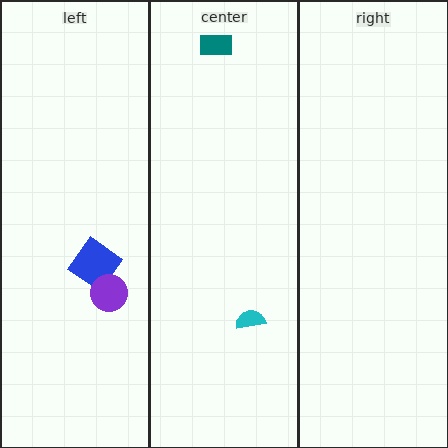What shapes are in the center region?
The teal rectangle, the cyan semicircle.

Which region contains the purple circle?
The left region.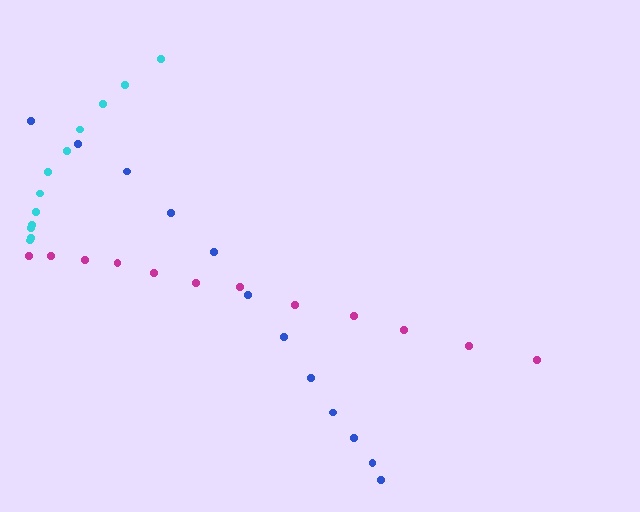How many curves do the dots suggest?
There are 3 distinct paths.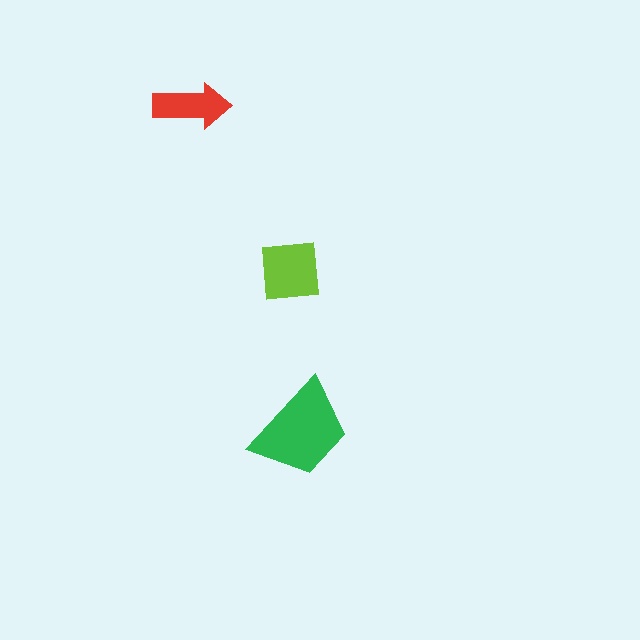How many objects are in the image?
There are 3 objects in the image.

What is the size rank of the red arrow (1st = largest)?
3rd.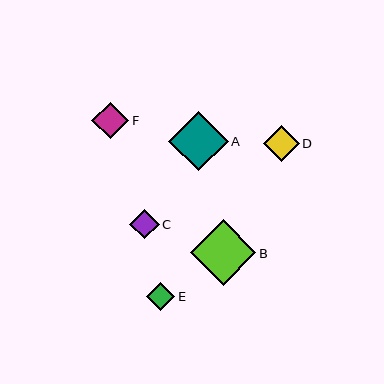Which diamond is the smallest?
Diamond E is the smallest with a size of approximately 28 pixels.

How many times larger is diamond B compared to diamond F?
Diamond B is approximately 1.8 times the size of diamond F.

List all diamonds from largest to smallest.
From largest to smallest: B, A, F, D, C, E.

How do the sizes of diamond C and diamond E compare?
Diamond C and diamond E are approximately the same size.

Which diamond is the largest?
Diamond B is the largest with a size of approximately 65 pixels.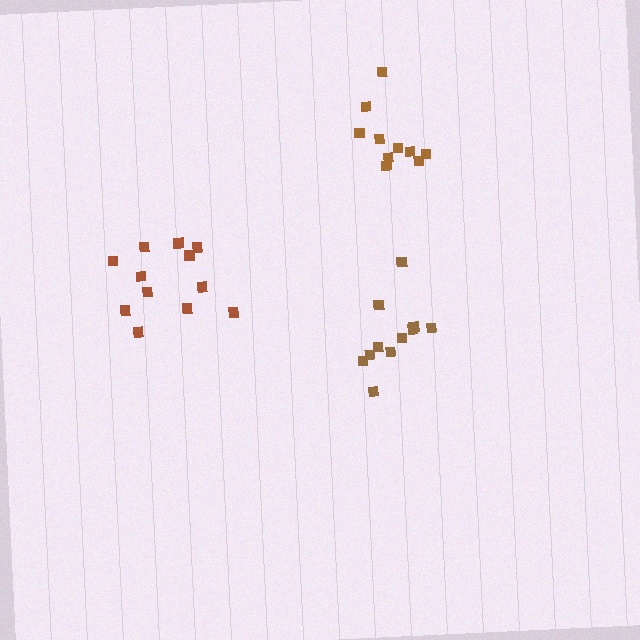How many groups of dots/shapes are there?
There are 3 groups.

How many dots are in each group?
Group 1: 12 dots, Group 2: 11 dots, Group 3: 10 dots (33 total).